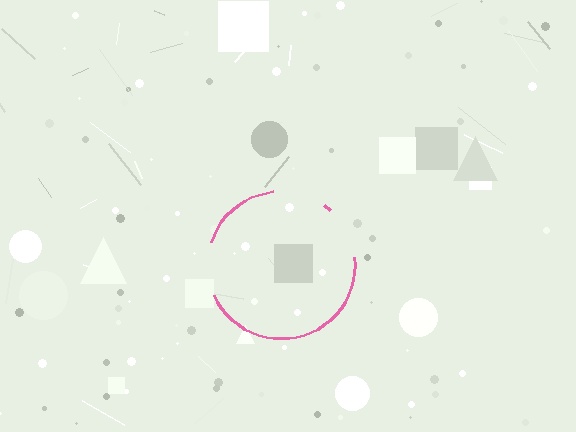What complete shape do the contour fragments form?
The contour fragments form a circle.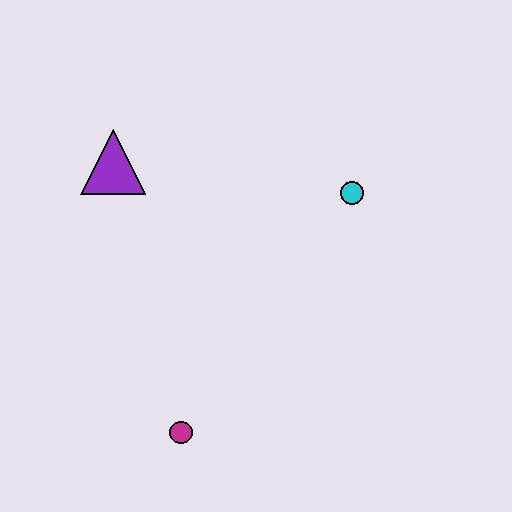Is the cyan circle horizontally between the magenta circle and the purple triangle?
No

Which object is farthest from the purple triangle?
The magenta circle is farthest from the purple triangle.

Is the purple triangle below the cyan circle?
No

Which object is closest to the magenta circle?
The purple triangle is closest to the magenta circle.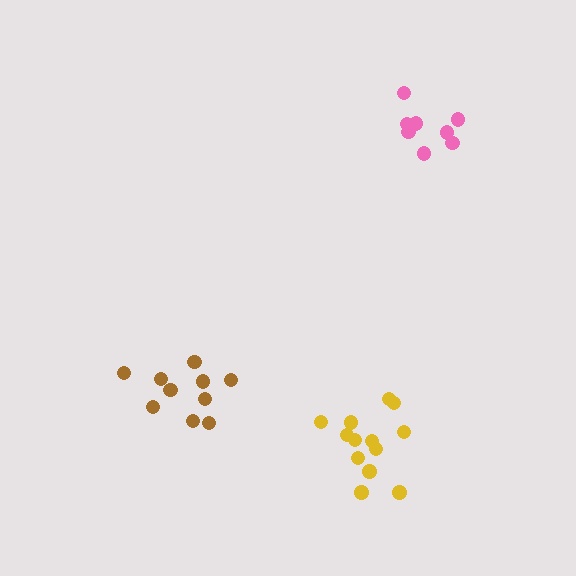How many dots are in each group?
Group 1: 8 dots, Group 2: 10 dots, Group 3: 13 dots (31 total).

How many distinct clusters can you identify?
There are 3 distinct clusters.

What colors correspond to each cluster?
The clusters are colored: pink, brown, yellow.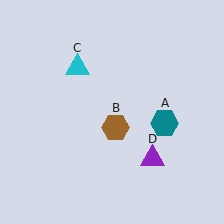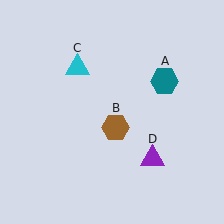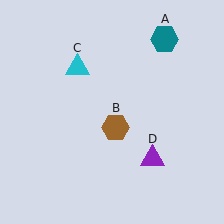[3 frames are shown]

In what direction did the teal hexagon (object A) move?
The teal hexagon (object A) moved up.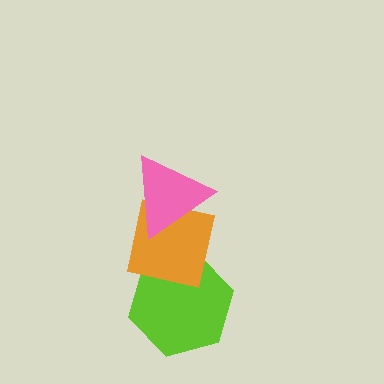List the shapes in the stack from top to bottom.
From top to bottom: the pink triangle, the orange square, the lime hexagon.